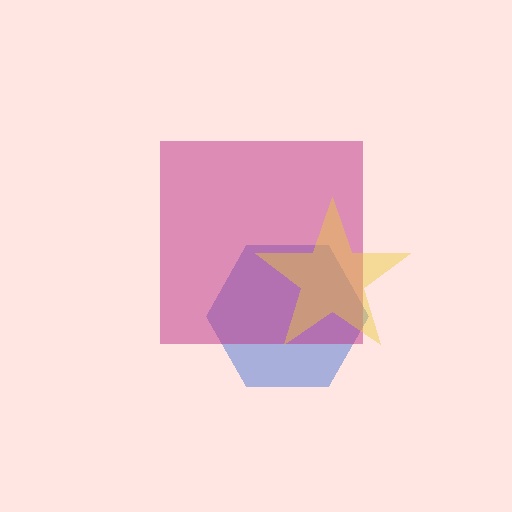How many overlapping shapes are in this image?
There are 3 overlapping shapes in the image.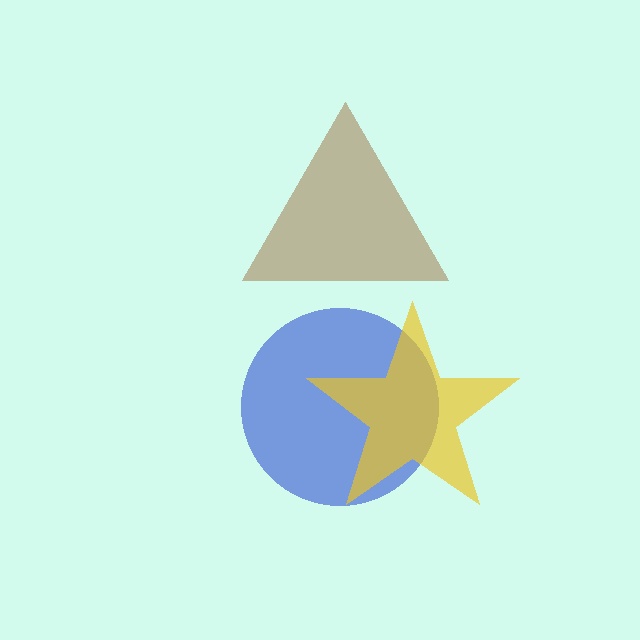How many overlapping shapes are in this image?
There are 3 overlapping shapes in the image.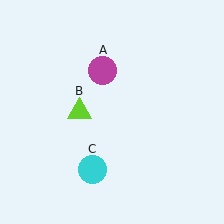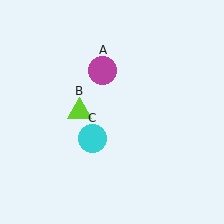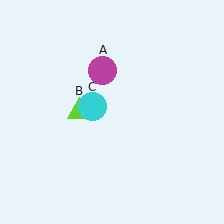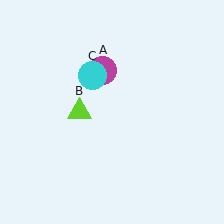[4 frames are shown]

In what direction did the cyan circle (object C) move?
The cyan circle (object C) moved up.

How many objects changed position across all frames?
1 object changed position: cyan circle (object C).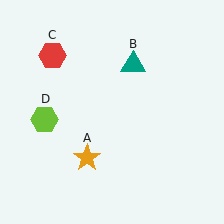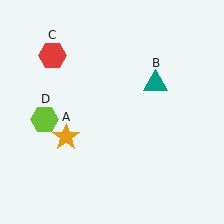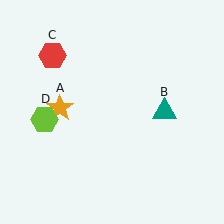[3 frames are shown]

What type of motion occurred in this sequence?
The orange star (object A), teal triangle (object B) rotated clockwise around the center of the scene.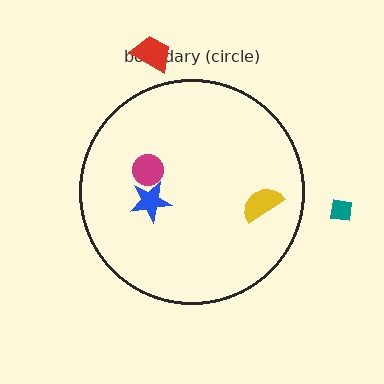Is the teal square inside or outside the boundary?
Outside.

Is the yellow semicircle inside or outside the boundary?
Inside.